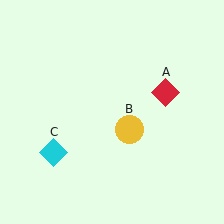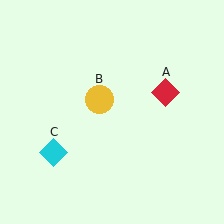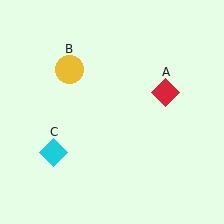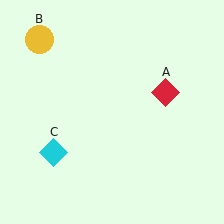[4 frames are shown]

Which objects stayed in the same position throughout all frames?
Red diamond (object A) and cyan diamond (object C) remained stationary.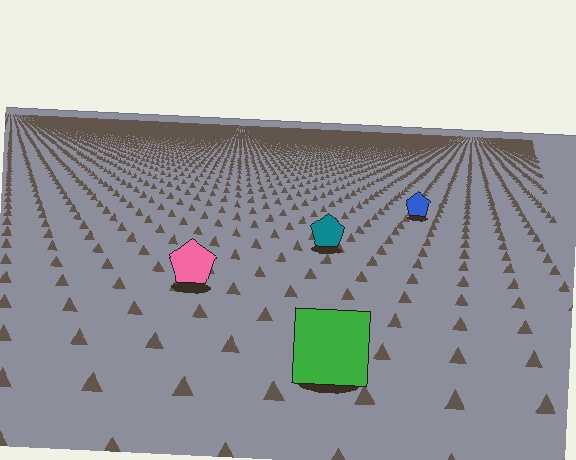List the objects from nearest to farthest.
From nearest to farthest: the green square, the pink pentagon, the teal pentagon, the blue pentagon.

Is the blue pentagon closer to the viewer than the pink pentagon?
No. The pink pentagon is closer — you can tell from the texture gradient: the ground texture is coarser near it.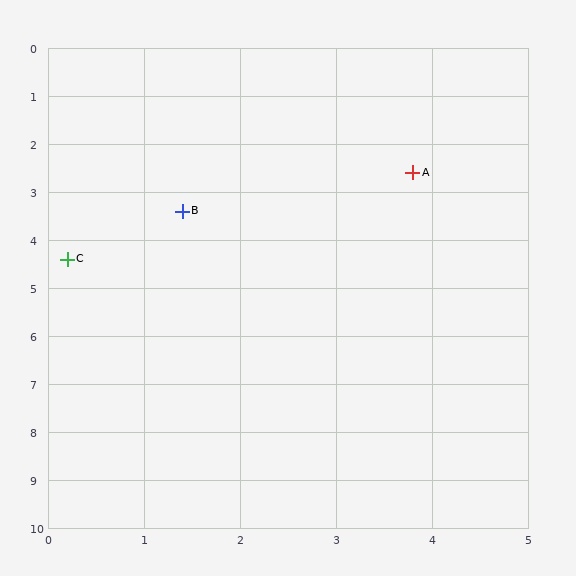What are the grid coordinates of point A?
Point A is at approximately (3.8, 2.6).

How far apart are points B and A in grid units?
Points B and A are about 2.5 grid units apart.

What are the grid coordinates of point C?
Point C is at approximately (0.2, 4.4).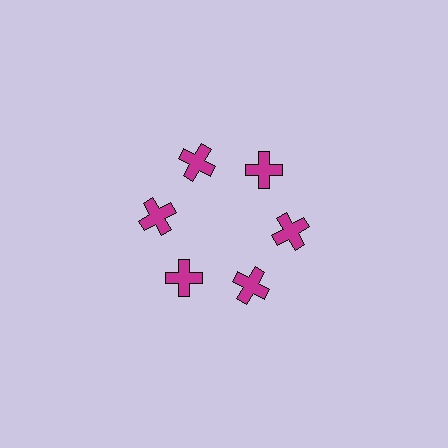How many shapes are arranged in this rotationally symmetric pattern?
There are 6 shapes, arranged in 6 groups of 1.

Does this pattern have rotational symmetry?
Yes, this pattern has 6-fold rotational symmetry. It looks the same after rotating 60 degrees around the center.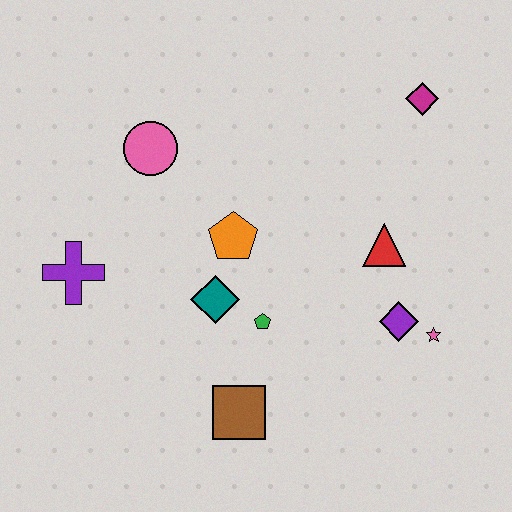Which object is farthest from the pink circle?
The pink star is farthest from the pink circle.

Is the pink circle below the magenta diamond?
Yes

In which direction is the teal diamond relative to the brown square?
The teal diamond is above the brown square.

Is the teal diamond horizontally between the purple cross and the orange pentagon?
Yes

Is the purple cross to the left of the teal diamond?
Yes